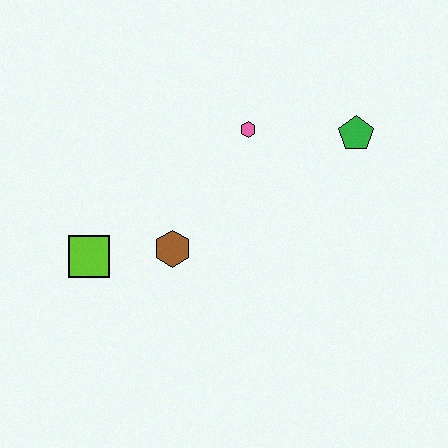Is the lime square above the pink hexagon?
No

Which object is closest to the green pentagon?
The pink hexagon is closest to the green pentagon.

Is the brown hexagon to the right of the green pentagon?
No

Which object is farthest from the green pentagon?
The lime square is farthest from the green pentagon.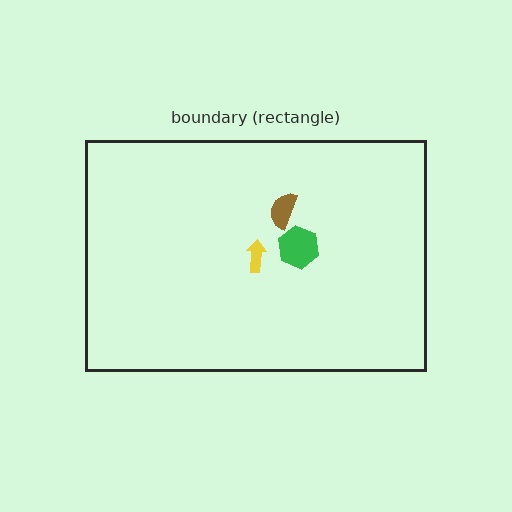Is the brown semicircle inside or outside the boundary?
Inside.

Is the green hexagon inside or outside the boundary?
Inside.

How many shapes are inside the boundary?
3 inside, 0 outside.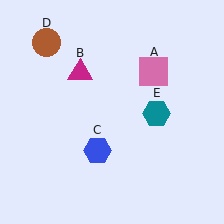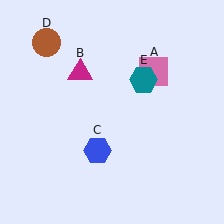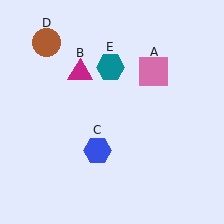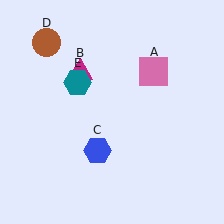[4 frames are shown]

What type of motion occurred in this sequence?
The teal hexagon (object E) rotated counterclockwise around the center of the scene.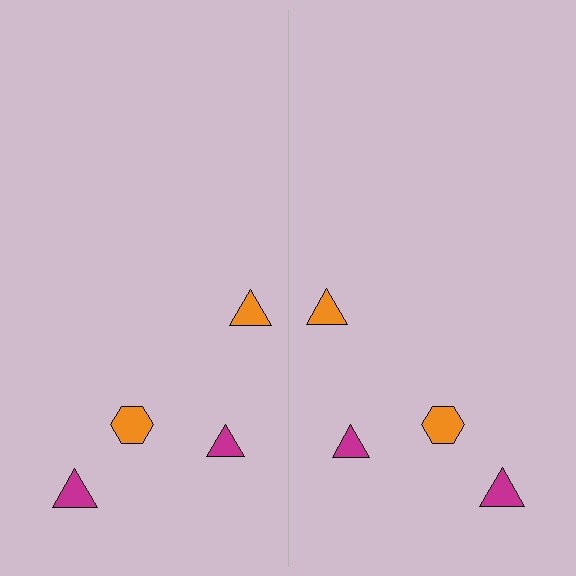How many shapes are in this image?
There are 8 shapes in this image.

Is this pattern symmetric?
Yes, this pattern has bilateral (reflection) symmetry.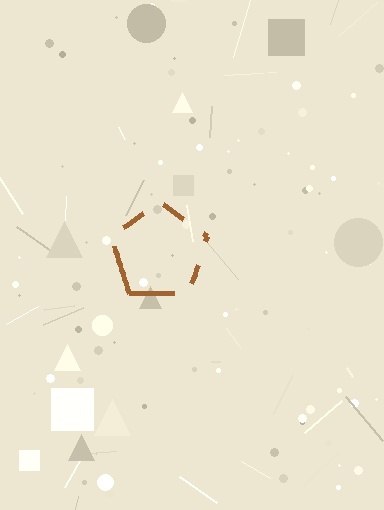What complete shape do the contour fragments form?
The contour fragments form a pentagon.